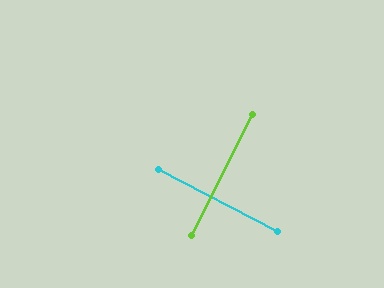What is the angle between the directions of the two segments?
Approximately 90 degrees.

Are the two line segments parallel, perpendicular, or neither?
Perpendicular — they meet at approximately 90°.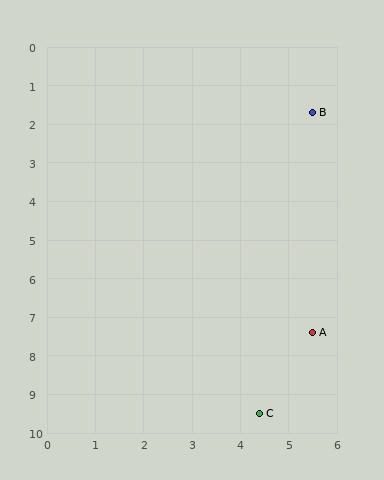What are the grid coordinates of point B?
Point B is at approximately (5.5, 1.7).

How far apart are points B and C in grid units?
Points B and C are about 7.9 grid units apart.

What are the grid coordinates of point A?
Point A is at approximately (5.5, 7.4).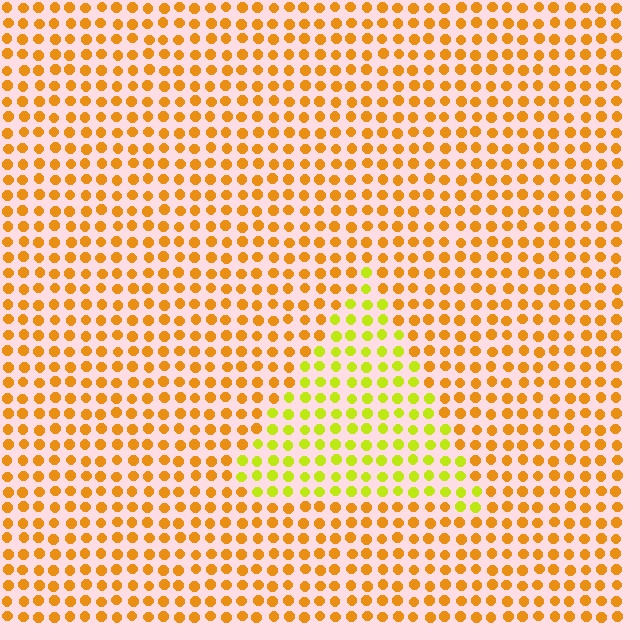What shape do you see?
I see a triangle.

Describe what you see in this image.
The image is filled with small orange elements in a uniform arrangement. A triangle-shaped region is visible where the elements are tinted to a slightly different hue, forming a subtle color boundary.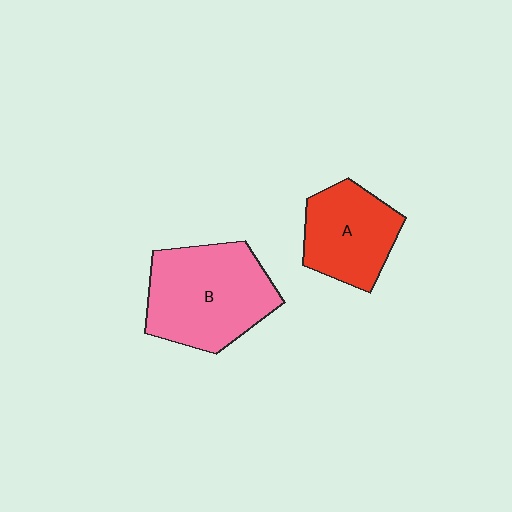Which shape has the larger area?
Shape B (pink).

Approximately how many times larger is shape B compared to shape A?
Approximately 1.4 times.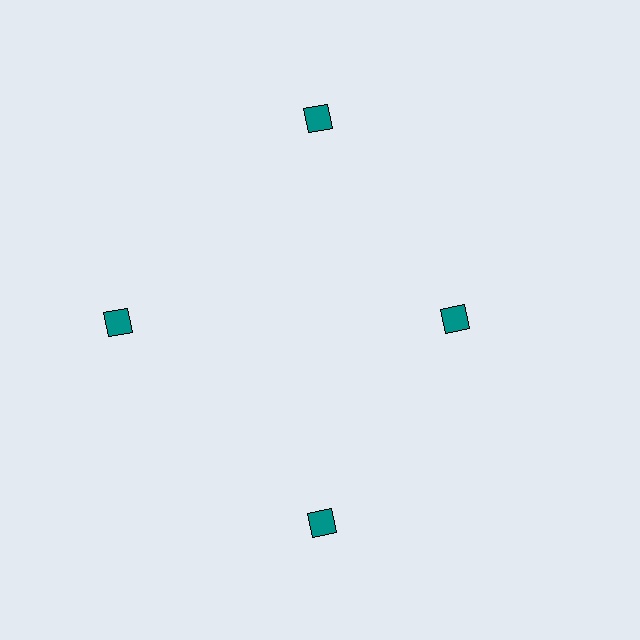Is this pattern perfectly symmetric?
No. The 4 teal diamonds are arranged in a ring, but one element near the 3 o'clock position is pulled inward toward the center, breaking the 4-fold rotational symmetry.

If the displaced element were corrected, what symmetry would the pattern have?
It would have 4-fold rotational symmetry — the pattern would map onto itself every 90 degrees.